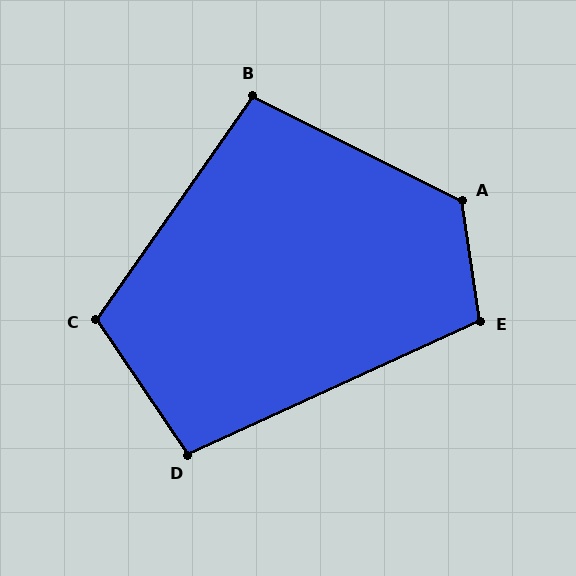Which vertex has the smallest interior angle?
B, at approximately 99 degrees.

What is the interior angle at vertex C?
Approximately 111 degrees (obtuse).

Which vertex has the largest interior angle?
A, at approximately 125 degrees.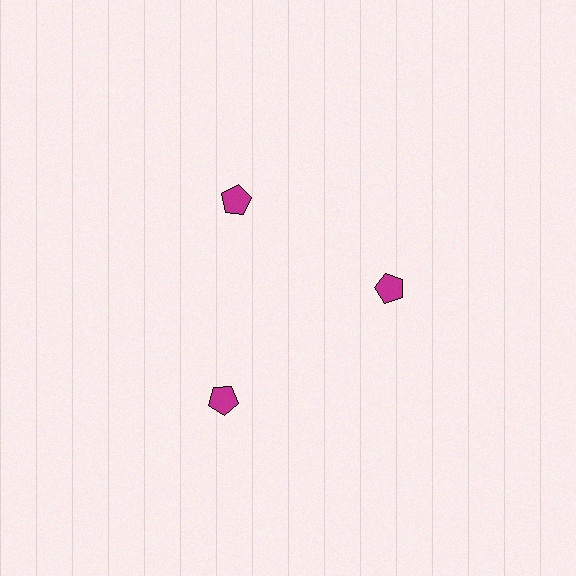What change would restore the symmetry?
The symmetry would be restored by moving it inward, back onto the ring so that all 3 pentagons sit at equal angles and equal distance from the center.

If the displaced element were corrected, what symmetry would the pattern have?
It would have 3-fold rotational symmetry — the pattern would map onto itself every 120 degrees.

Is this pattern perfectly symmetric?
No. The 3 magenta pentagons are arranged in a ring, but one element near the 7 o'clock position is pushed outward from the center, breaking the 3-fold rotational symmetry.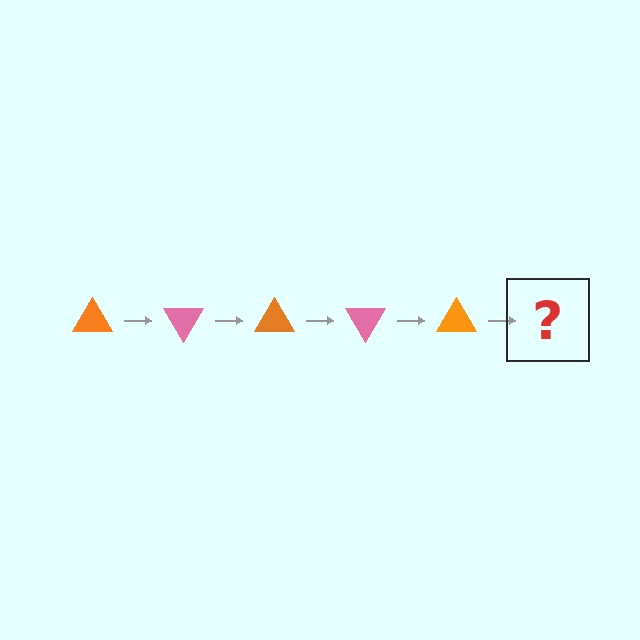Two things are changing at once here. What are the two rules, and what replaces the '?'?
The two rules are that it rotates 60 degrees each step and the color cycles through orange and pink. The '?' should be a pink triangle, rotated 300 degrees from the start.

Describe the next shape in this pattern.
It should be a pink triangle, rotated 300 degrees from the start.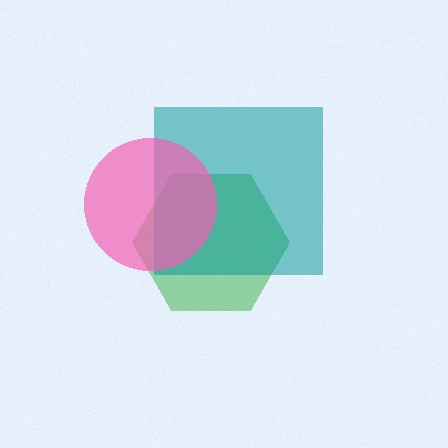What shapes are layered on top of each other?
The layered shapes are: a green hexagon, a teal square, a pink circle.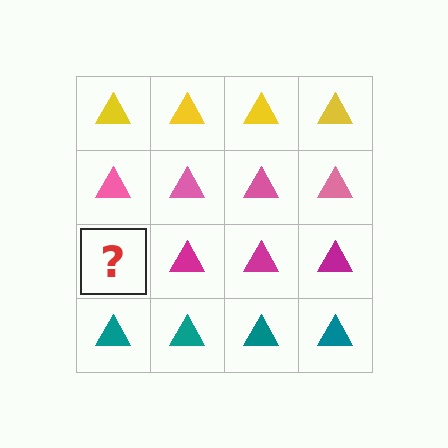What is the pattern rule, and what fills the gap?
The rule is that each row has a consistent color. The gap should be filled with a magenta triangle.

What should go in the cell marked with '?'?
The missing cell should contain a magenta triangle.